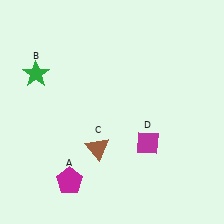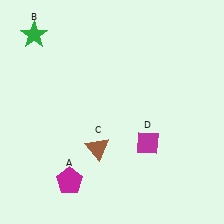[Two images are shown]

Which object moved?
The green star (B) moved up.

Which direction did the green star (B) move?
The green star (B) moved up.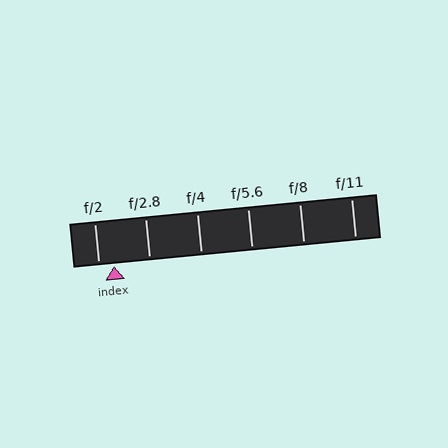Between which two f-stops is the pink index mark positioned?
The index mark is between f/2 and f/2.8.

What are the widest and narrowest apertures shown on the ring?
The widest aperture shown is f/2 and the narrowest is f/11.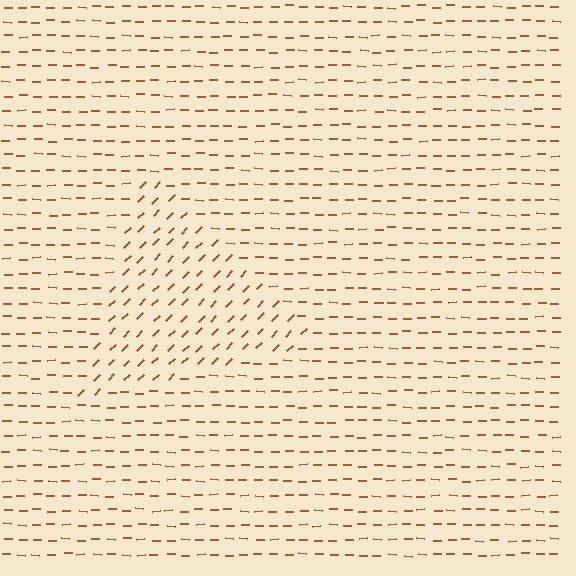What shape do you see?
I see a triangle.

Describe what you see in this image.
The image is filled with small brown line segments. A triangle region in the image has lines oriented differently from the surrounding lines, creating a visible texture boundary.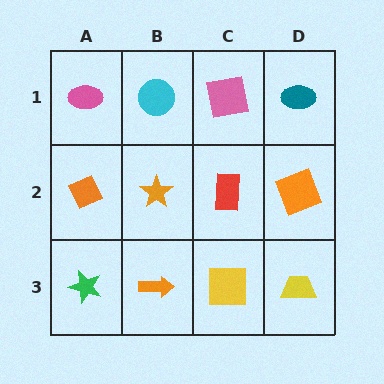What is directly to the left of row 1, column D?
A pink square.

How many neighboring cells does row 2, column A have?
3.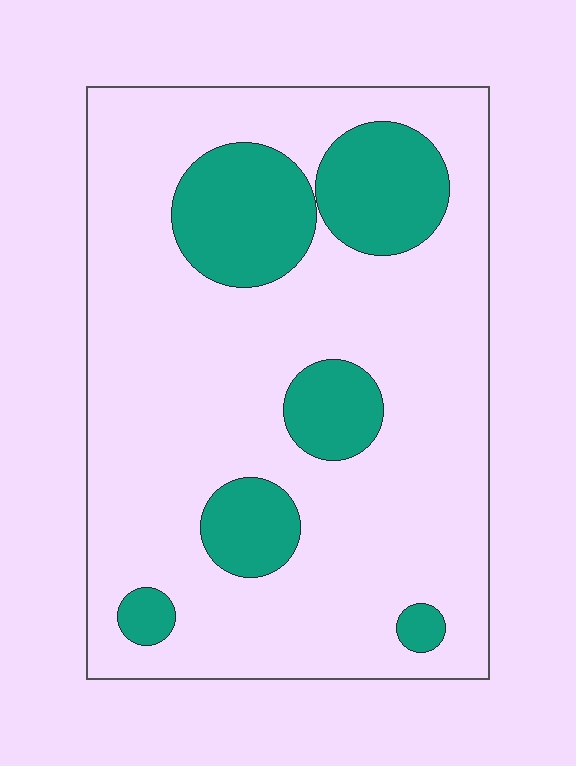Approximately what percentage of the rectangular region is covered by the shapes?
Approximately 20%.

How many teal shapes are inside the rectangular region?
6.